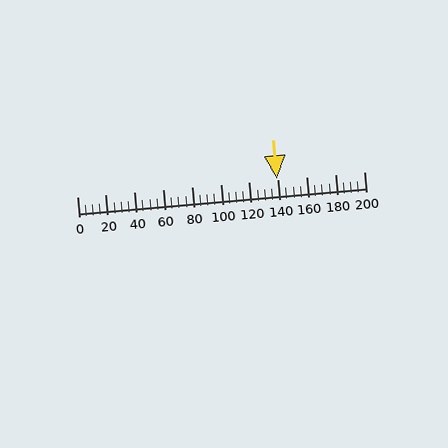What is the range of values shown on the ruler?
The ruler shows values from 0 to 200.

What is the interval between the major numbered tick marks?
The major tick marks are spaced 20 units apart.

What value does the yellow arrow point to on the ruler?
The yellow arrow points to approximately 139.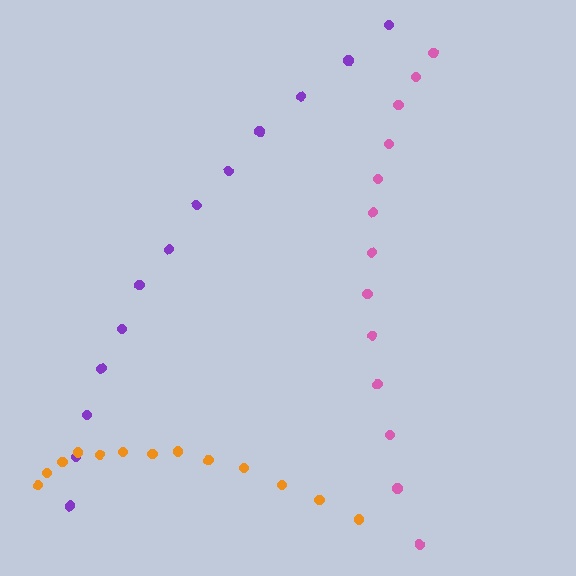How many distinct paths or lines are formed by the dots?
There are 3 distinct paths.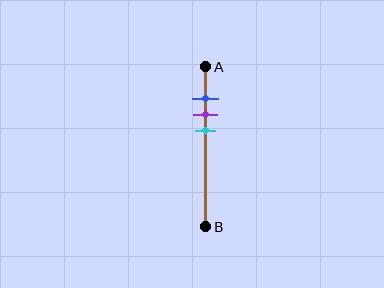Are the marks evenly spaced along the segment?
Yes, the marks are approximately evenly spaced.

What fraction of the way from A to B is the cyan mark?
The cyan mark is approximately 40% (0.4) of the way from A to B.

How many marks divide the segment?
There are 3 marks dividing the segment.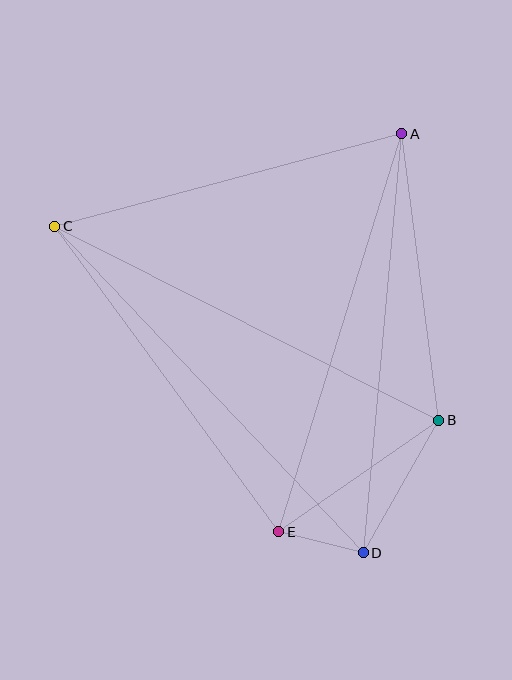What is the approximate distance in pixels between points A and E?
The distance between A and E is approximately 417 pixels.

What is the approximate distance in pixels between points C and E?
The distance between C and E is approximately 379 pixels.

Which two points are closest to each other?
Points D and E are closest to each other.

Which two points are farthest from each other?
Points C and D are farthest from each other.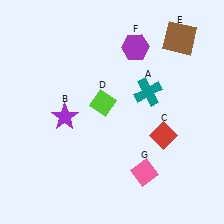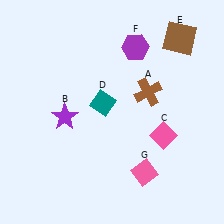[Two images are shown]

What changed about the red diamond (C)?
In Image 1, C is red. In Image 2, it changed to pink.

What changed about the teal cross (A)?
In Image 1, A is teal. In Image 2, it changed to brown.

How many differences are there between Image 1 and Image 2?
There are 3 differences between the two images.